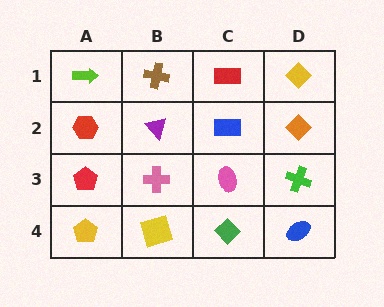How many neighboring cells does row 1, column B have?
3.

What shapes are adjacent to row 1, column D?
An orange diamond (row 2, column D), a red rectangle (row 1, column C).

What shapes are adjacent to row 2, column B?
A brown cross (row 1, column B), a pink cross (row 3, column B), a red hexagon (row 2, column A), a blue rectangle (row 2, column C).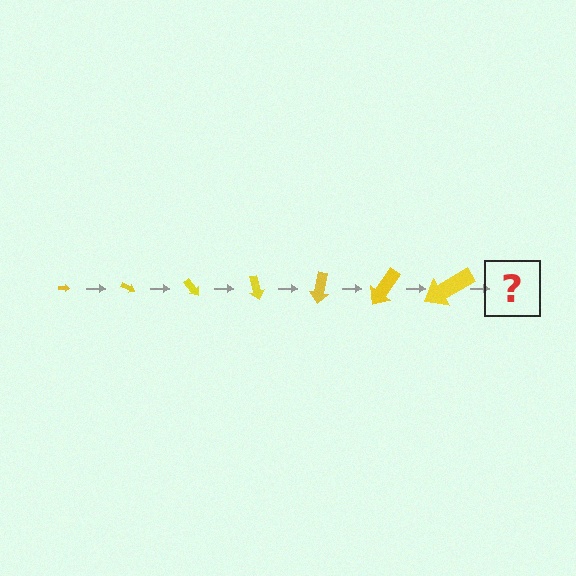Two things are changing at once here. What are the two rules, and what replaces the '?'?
The two rules are that the arrow grows larger each step and it rotates 25 degrees each step. The '?' should be an arrow, larger than the previous one and rotated 175 degrees from the start.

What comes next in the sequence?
The next element should be an arrow, larger than the previous one and rotated 175 degrees from the start.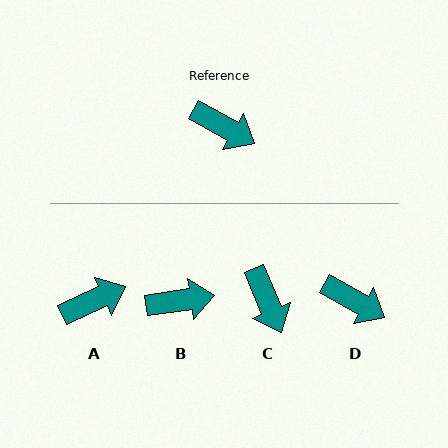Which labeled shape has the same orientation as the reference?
D.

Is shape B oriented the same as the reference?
No, it is off by about 38 degrees.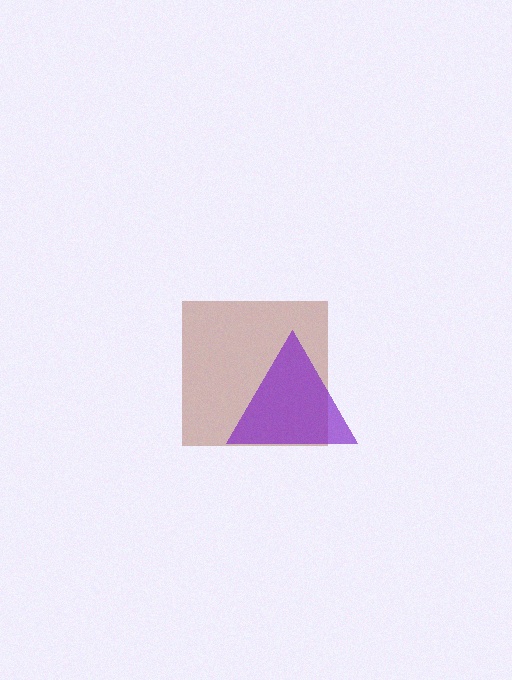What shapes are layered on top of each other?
The layered shapes are: a brown square, a purple triangle.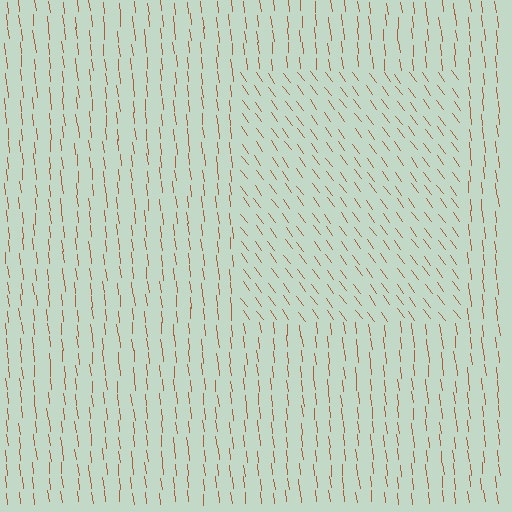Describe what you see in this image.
The image is filled with small brown line segments. A rectangle region in the image has lines oriented differently from the surrounding lines, creating a visible texture boundary.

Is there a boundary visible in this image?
Yes, there is a texture boundary formed by a change in line orientation.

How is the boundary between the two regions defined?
The boundary is defined purely by a change in line orientation (approximately 30 degrees difference). All lines are the same color and thickness.